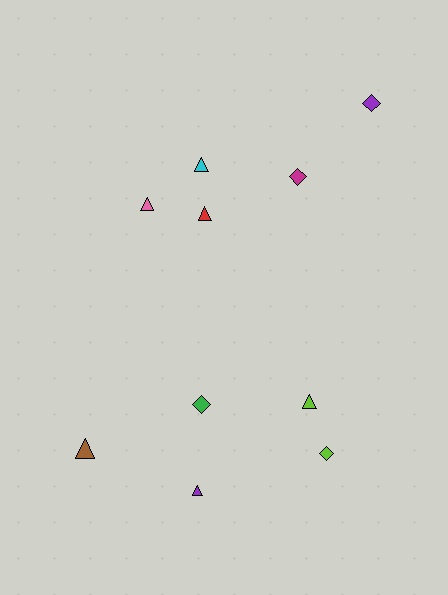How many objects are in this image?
There are 10 objects.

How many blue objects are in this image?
There are no blue objects.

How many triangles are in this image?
There are 6 triangles.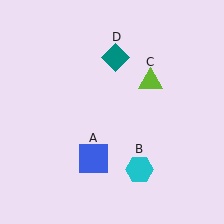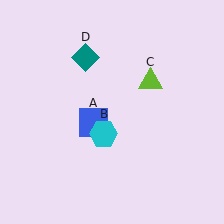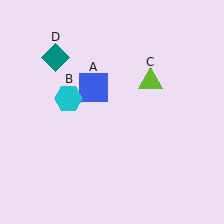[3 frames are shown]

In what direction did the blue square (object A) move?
The blue square (object A) moved up.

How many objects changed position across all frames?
3 objects changed position: blue square (object A), cyan hexagon (object B), teal diamond (object D).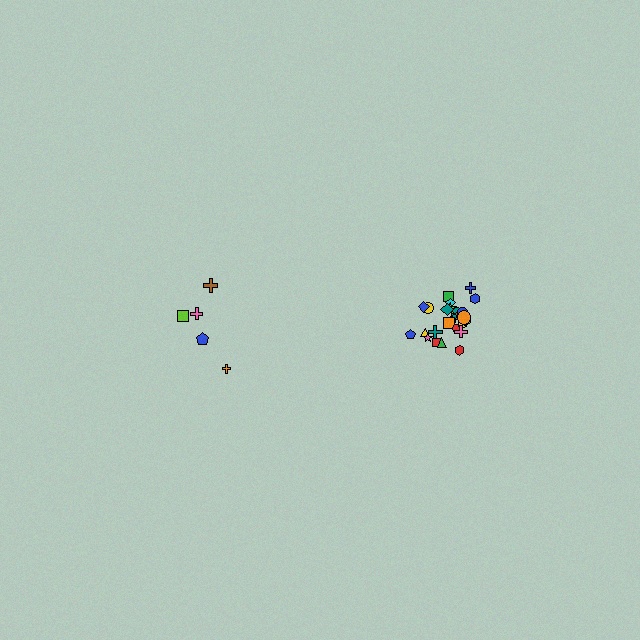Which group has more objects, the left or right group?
The right group.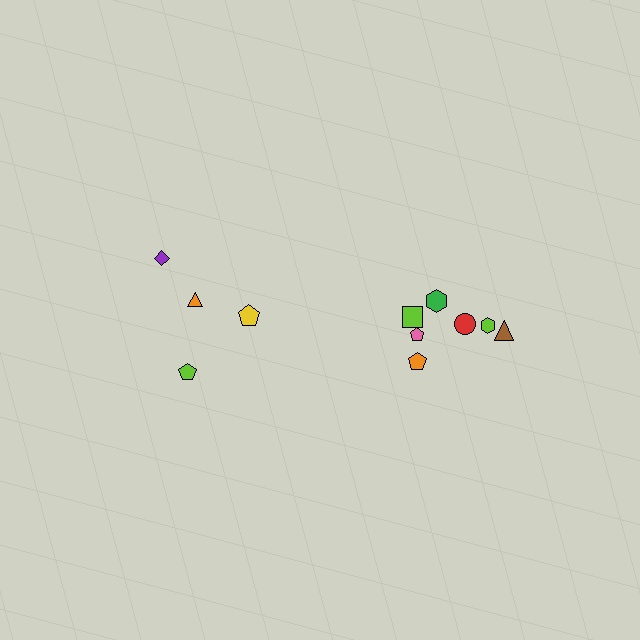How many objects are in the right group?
There are 7 objects.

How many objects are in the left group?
There are 4 objects.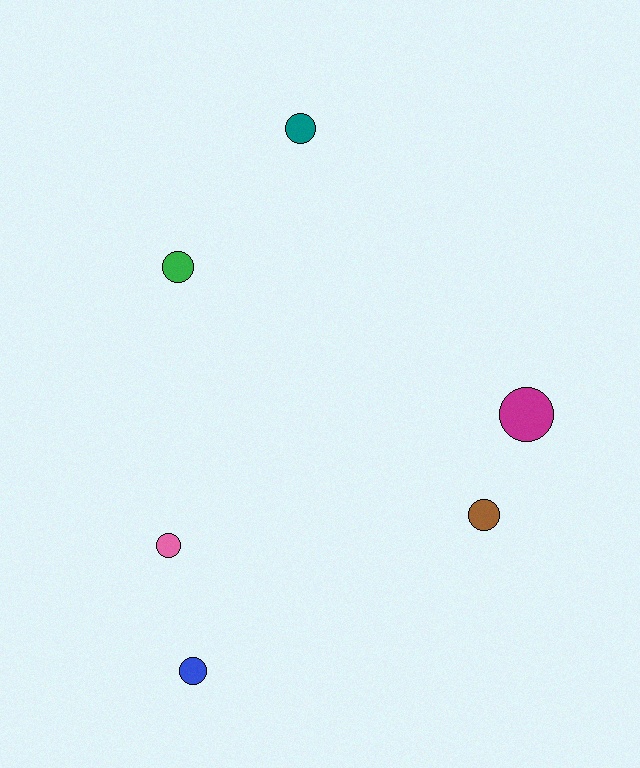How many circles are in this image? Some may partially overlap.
There are 6 circles.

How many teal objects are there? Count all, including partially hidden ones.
There is 1 teal object.